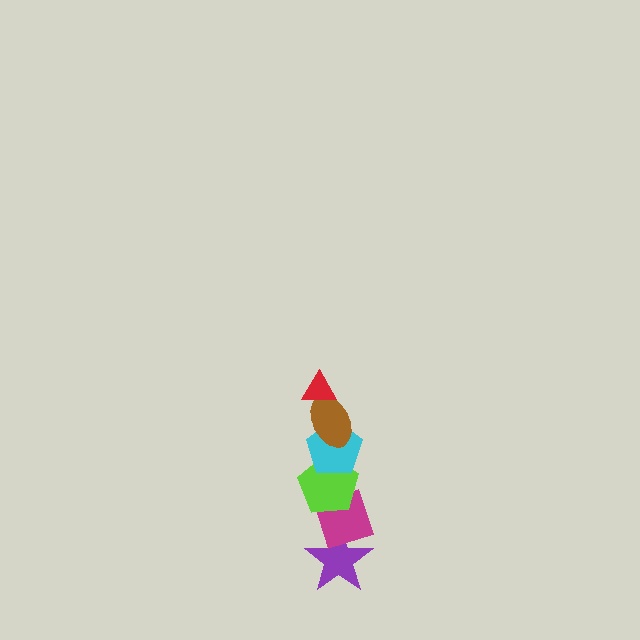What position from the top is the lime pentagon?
The lime pentagon is 4th from the top.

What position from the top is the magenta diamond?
The magenta diamond is 5th from the top.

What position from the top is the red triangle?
The red triangle is 1st from the top.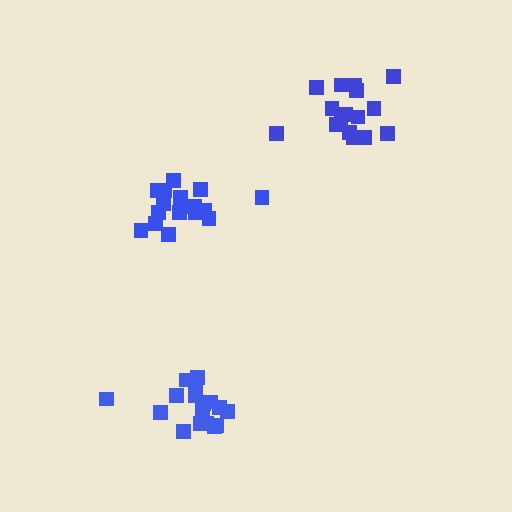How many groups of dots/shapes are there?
There are 3 groups.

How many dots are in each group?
Group 1: 18 dots, Group 2: 16 dots, Group 3: 16 dots (50 total).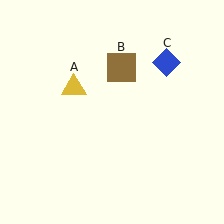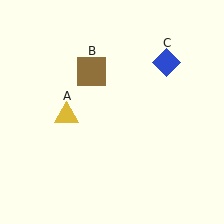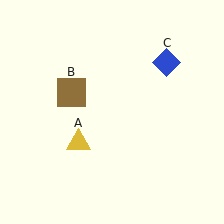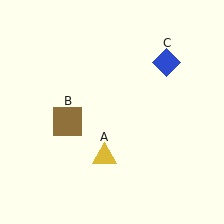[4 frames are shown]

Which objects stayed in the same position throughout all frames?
Blue diamond (object C) remained stationary.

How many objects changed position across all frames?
2 objects changed position: yellow triangle (object A), brown square (object B).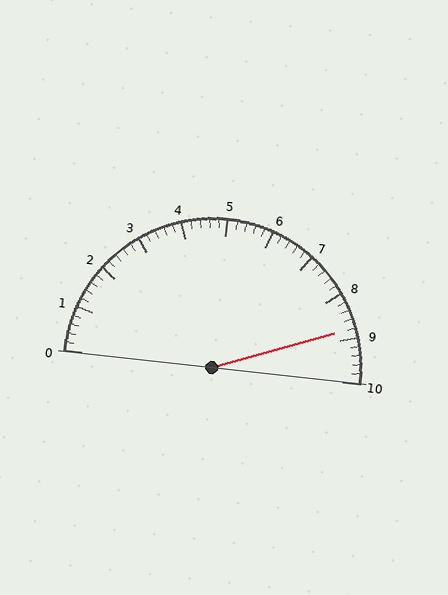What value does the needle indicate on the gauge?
The needle indicates approximately 8.8.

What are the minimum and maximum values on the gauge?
The gauge ranges from 0 to 10.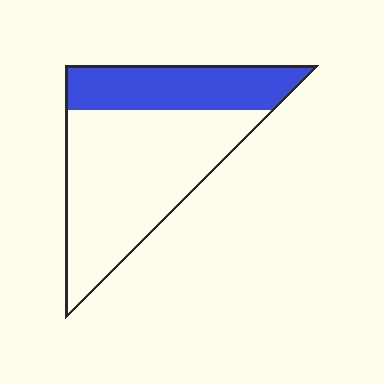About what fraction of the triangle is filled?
About one third (1/3).